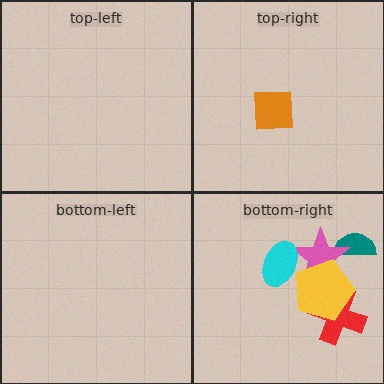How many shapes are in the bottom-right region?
5.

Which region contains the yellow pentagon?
The bottom-right region.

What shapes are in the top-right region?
The orange square.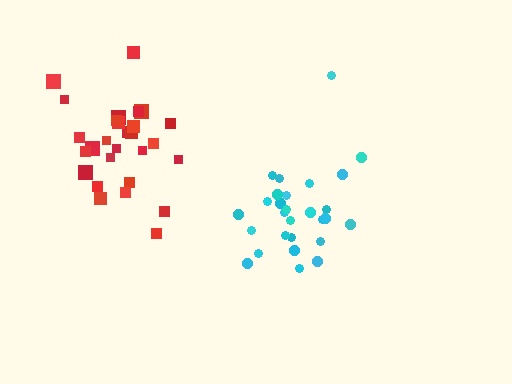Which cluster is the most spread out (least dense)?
Cyan.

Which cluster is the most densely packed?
Red.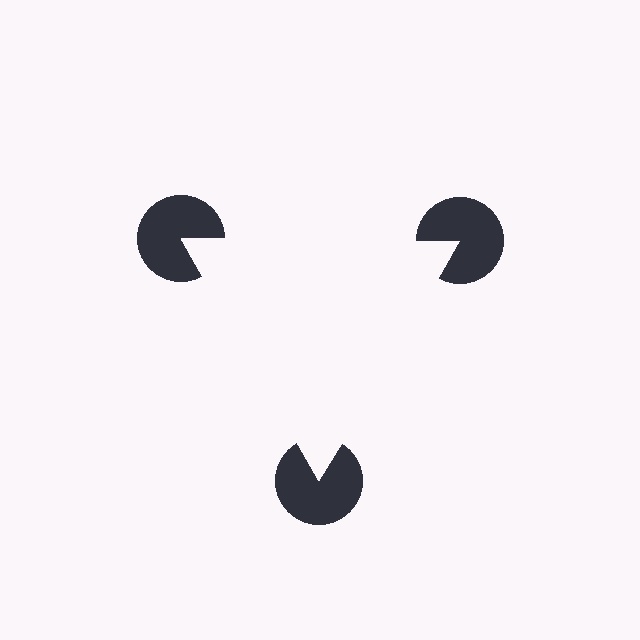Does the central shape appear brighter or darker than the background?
It typically appears slightly brighter than the background, even though no actual brightness change is drawn.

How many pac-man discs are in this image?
There are 3 — one at each vertex of the illusory triangle.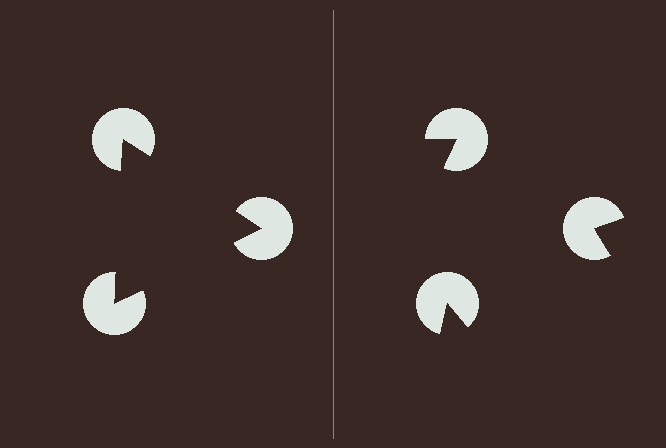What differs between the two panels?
The pac-man discs are positioned identically on both sides; only the wedge orientations differ. On the left they align to a triangle; on the right they are misaligned.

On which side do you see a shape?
An illusory triangle appears on the left side. On the right side the wedge cuts are rotated, so no coherent shape forms.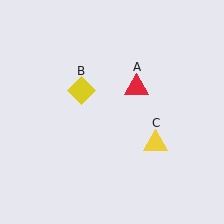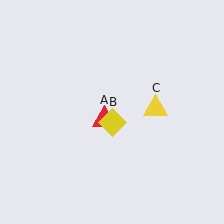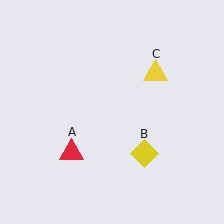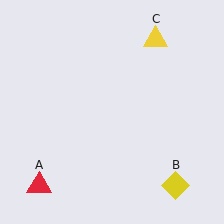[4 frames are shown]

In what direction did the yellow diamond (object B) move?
The yellow diamond (object B) moved down and to the right.